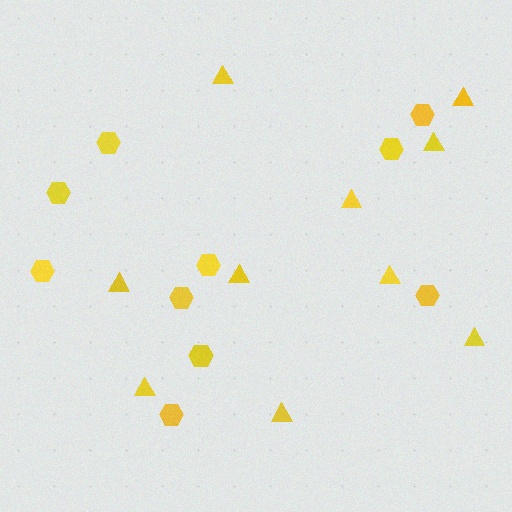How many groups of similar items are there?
There are 2 groups: one group of triangles (10) and one group of hexagons (10).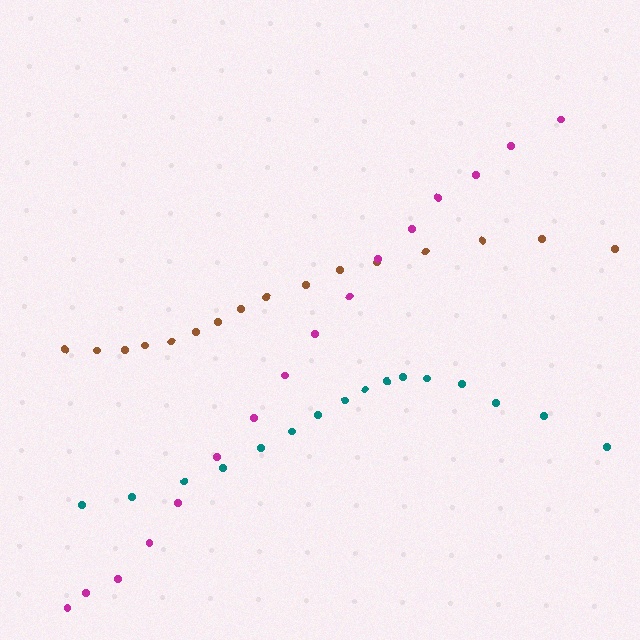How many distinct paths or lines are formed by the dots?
There are 3 distinct paths.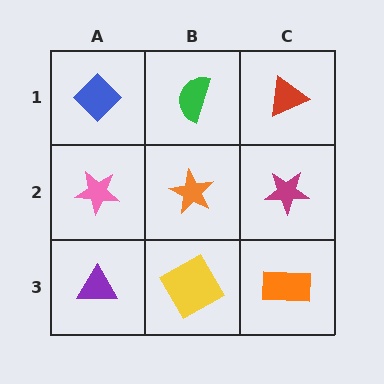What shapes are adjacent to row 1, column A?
A pink star (row 2, column A), a green semicircle (row 1, column B).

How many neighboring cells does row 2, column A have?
3.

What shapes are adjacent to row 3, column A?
A pink star (row 2, column A), a yellow square (row 3, column B).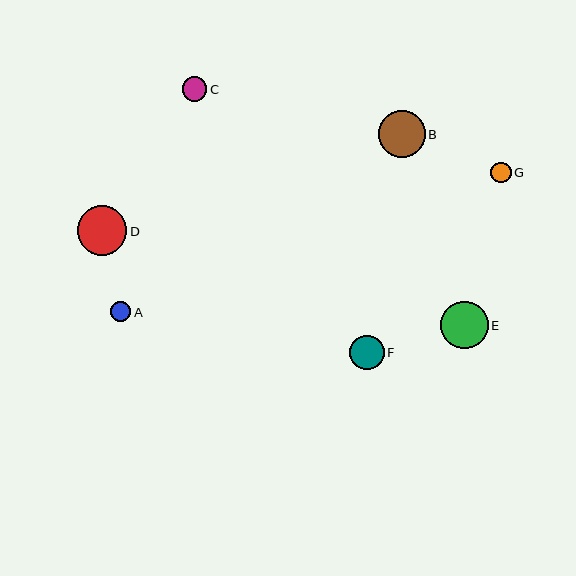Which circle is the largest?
Circle D is the largest with a size of approximately 50 pixels.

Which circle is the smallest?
Circle G is the smallest with a size of approximately 20 pixels.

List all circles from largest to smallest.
From largest to smallest: D, E, B, F, C, A, G.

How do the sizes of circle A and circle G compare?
Circle A and circle G are approximately the same size.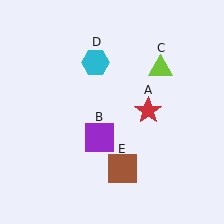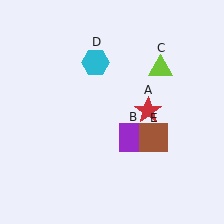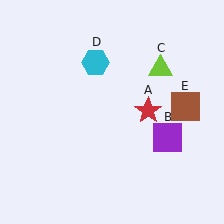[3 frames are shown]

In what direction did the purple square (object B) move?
The purple square (object B) moved right.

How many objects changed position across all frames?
2 objects changed position: purple square (object B), brown square (object E).